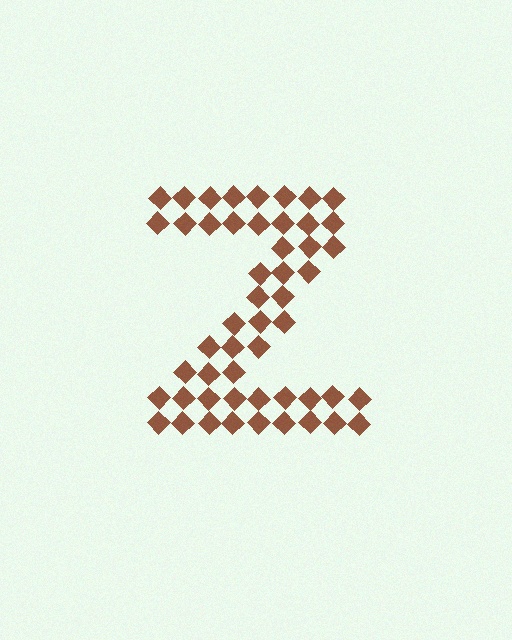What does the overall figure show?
The overall figure shows the letter Z.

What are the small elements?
The small elements are diamonds.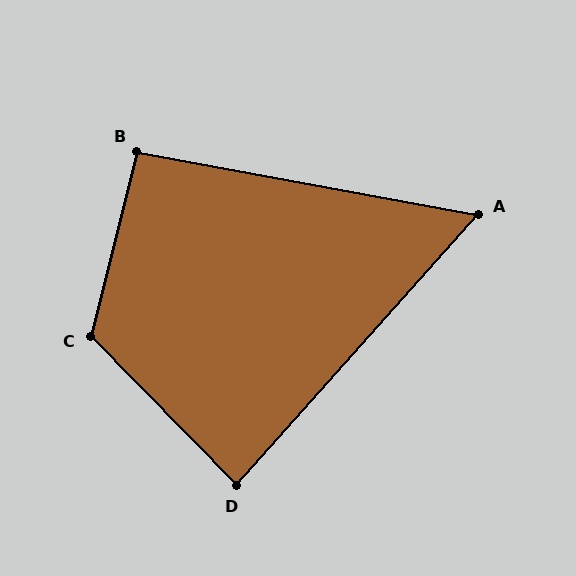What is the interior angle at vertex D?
Approximately 86 degrees (approximately right).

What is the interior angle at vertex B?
Approximately 94 degrees (approximately right).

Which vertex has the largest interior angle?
C, at approximately 121 degrees.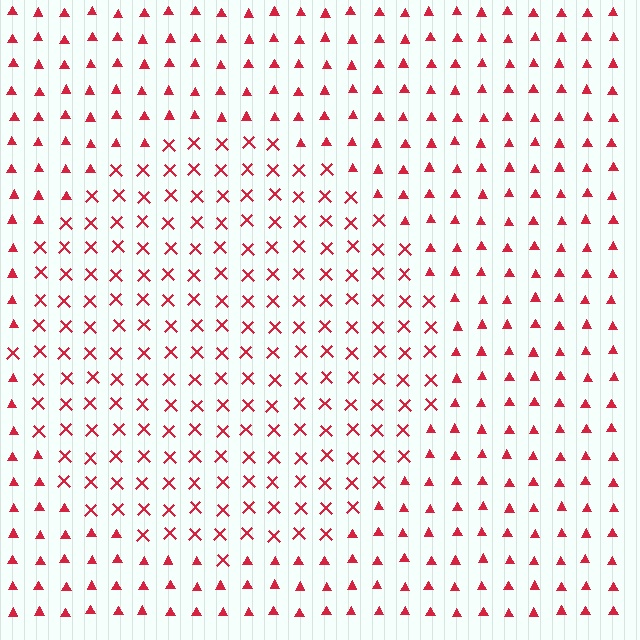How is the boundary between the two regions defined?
The boundary is defined by a change in element shape: X marks inside vs. triangles outside. All elements share the same color and spacing.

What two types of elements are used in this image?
The image uses X marks inside the circle region and triangles outside it.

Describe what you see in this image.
The image is filled with small red elements arranged in a uniform grid. A circle-shaped region contains X marks, while the surrounding area contains triangles. The boundary is defined purely by the change in element shape.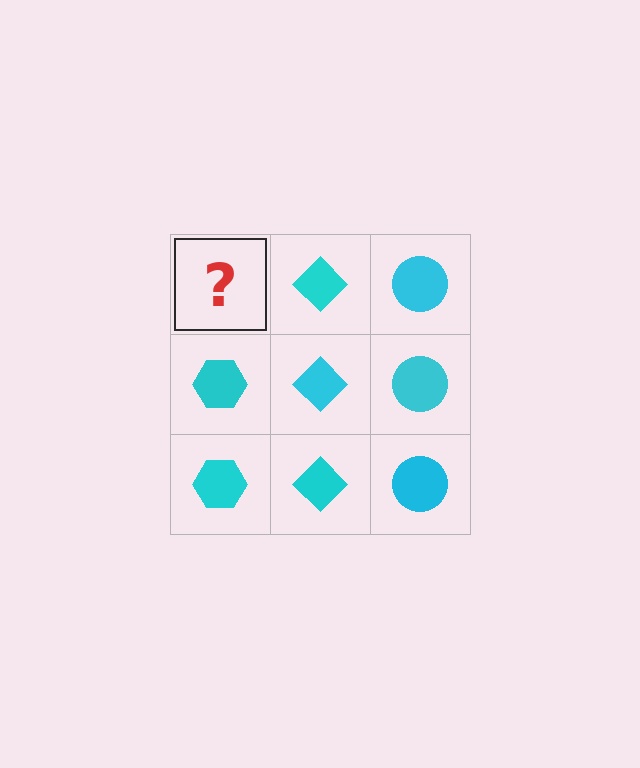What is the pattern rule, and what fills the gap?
The rule is that each column has a consistent shape. The gap should be filled with a cyan hexagon.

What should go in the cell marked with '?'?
The missing cell should contain a cyan hexagon.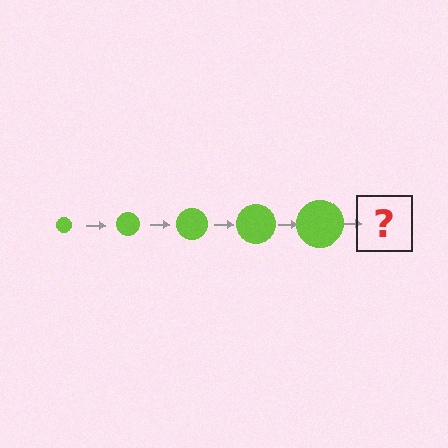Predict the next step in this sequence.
The next step is a lime circle, larger than the previous one.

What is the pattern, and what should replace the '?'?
The pattern is that the circle gets progressively larger each step. The '?' should be a lime circle, larger than the previous one.